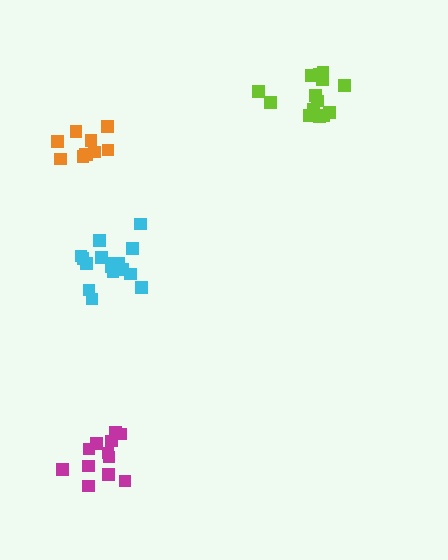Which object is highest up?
The lime cluster is topmost.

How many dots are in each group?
Group 1: 10 dots, Group 2: 16 dots, Group 3: 14 dots, Group 4: 12 dots (52 total).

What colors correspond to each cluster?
The clusters are colored: orange, cyan, lime, magenta.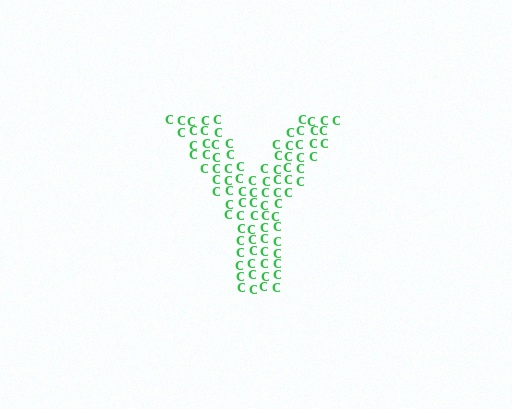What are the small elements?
The small elements are letter C's.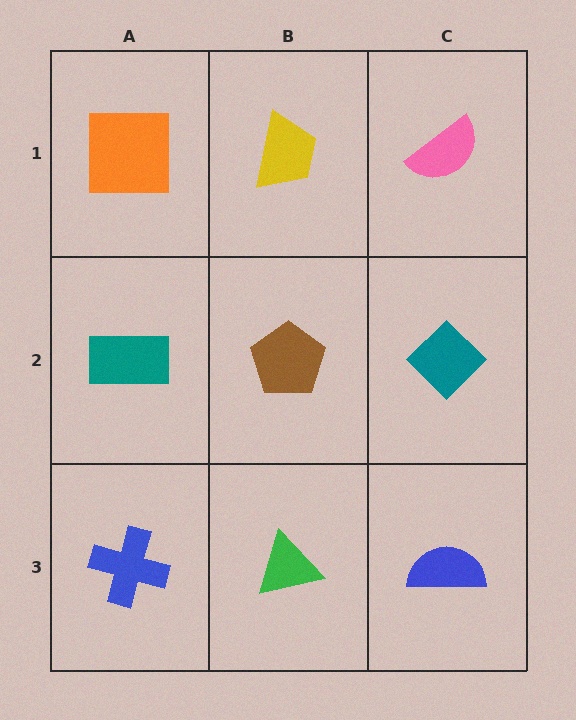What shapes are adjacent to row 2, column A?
An orange square (row 1, column A), a blue cross (row 3, column A), a brown pentagon (row 2, column B).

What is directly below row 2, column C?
A blue semicircle.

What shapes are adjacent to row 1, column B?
A brown pentagon (row 2, column B), an orange square (row 1, column A), a pink semicircle (row 1, column C).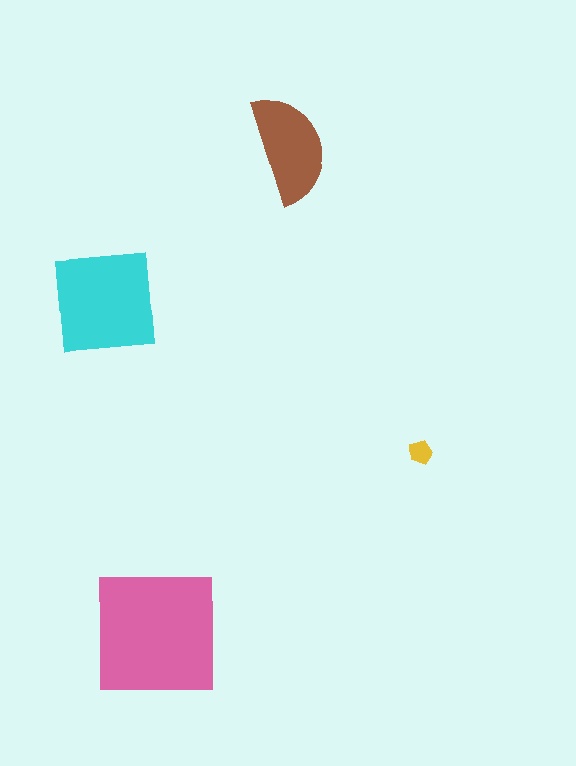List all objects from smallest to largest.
The yellow pentagon, the brown semicircle, the cyan square, the pink square.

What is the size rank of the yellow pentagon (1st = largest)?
4th.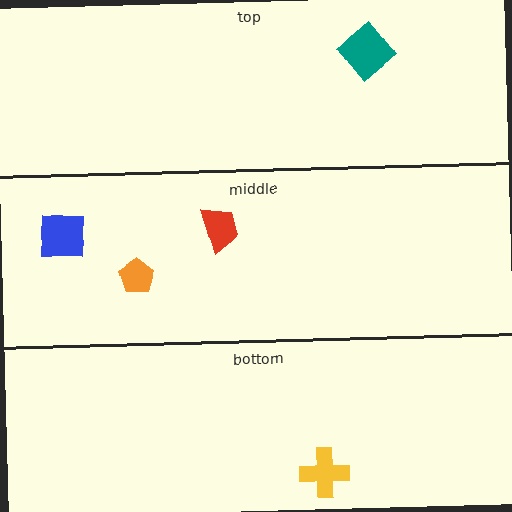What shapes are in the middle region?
The red trapezoid, the blue square, the orange pentagon.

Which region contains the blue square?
The middle region.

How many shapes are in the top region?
1.